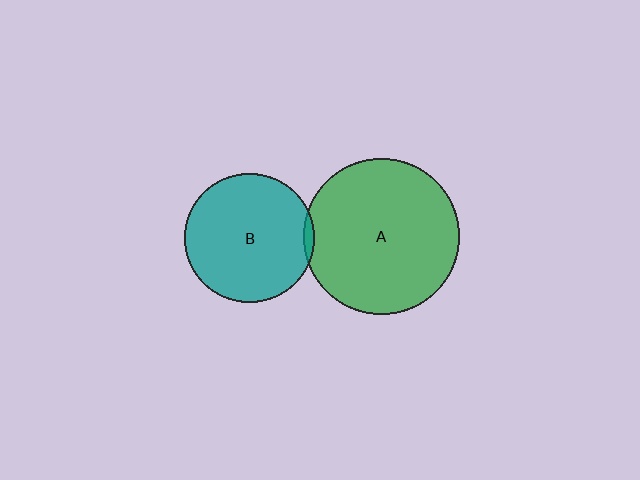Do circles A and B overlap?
Yes.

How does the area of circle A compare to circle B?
Approximately 1.4 times.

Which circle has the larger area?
Circle A (green).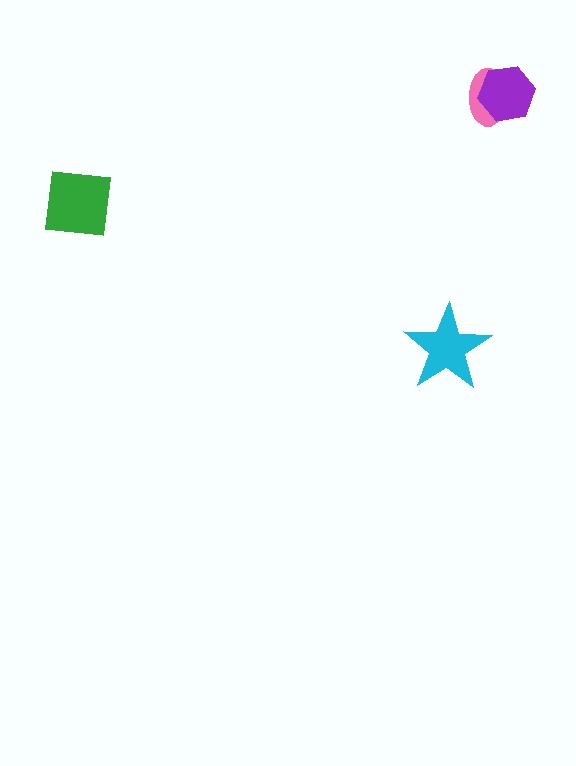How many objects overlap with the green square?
0 objects overlap with the green square.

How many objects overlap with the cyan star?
0 objects overlap with the cyan star.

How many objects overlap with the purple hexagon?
1 object overlaps with the purple hexagon.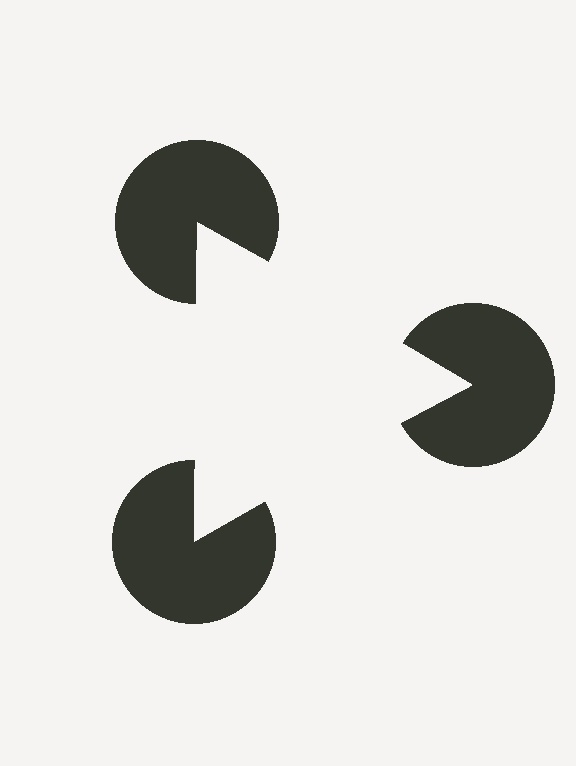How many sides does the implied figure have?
3 sides.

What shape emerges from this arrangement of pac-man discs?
An illusory triangle — its edges are inferred from the aligned wedge cuts in the pac-man discs, not physically drawn.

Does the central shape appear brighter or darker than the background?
It typically appears slightly brighter than the background, even though no actual brightness change is drawn.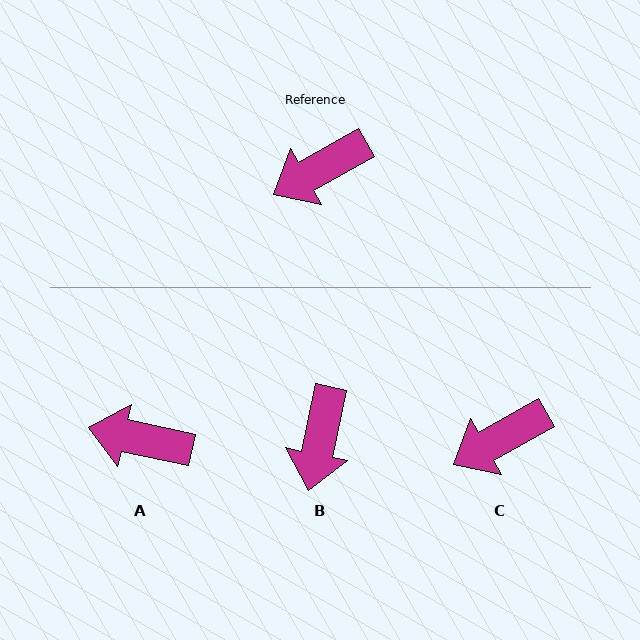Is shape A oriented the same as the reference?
No, it is off by about 41 degrees.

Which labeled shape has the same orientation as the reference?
C.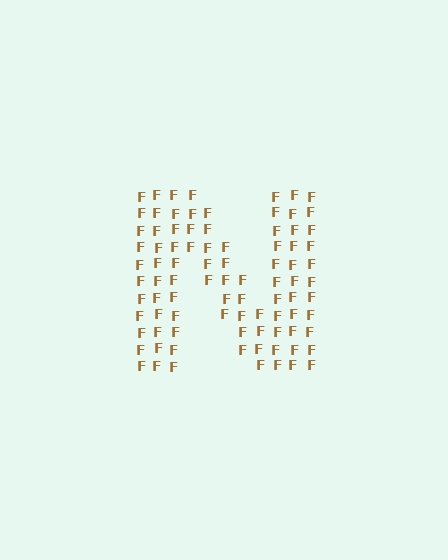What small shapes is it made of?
It is made of small letter F's.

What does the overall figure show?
The overall figure shows the letter N.